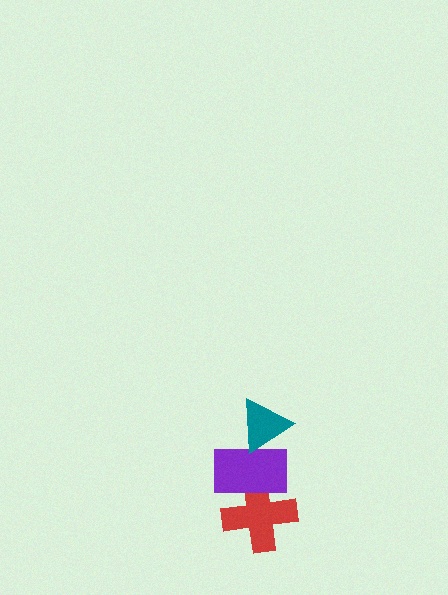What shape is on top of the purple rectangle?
The teal triangle is on top of the purple rectangle.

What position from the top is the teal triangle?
The teal triangle is 1st from the top.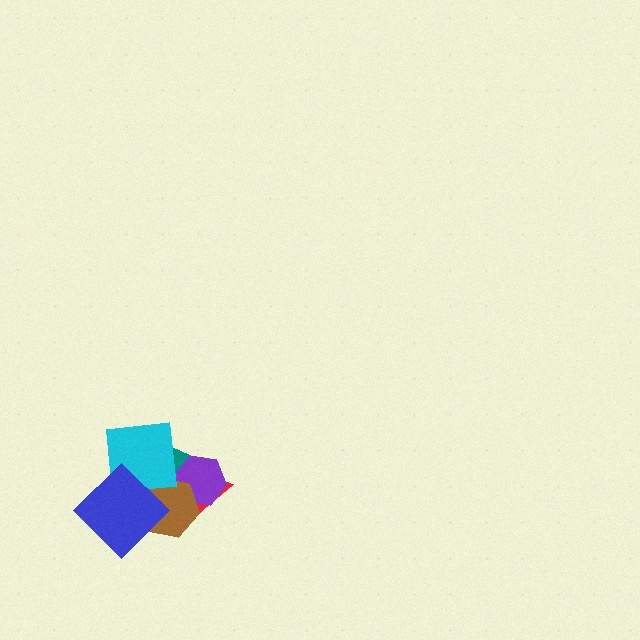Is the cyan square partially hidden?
Yes, it is partially covered by another shape.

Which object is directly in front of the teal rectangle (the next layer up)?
The purple hexagon is directly in front of the teal rectangle.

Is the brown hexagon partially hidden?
Yes, it is partially covered by another shape.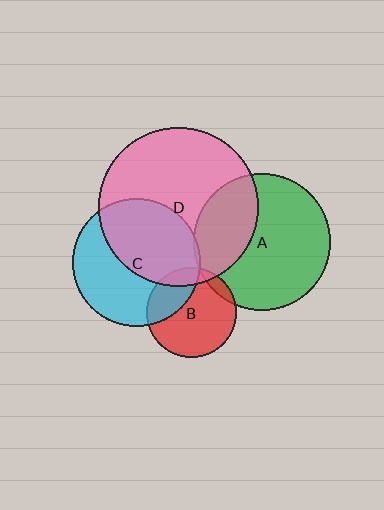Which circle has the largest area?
Circle D (pink).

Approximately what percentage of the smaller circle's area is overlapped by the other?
Approximately 30%.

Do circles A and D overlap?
Yes.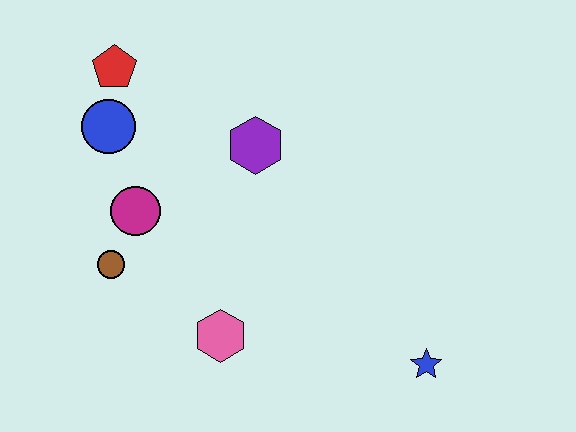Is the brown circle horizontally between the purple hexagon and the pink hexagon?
No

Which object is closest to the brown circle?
The magenta circle is closest to the brown circle.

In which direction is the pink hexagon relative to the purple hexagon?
The pink hexagon is below the purple hexagon.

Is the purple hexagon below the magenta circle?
No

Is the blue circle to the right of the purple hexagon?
No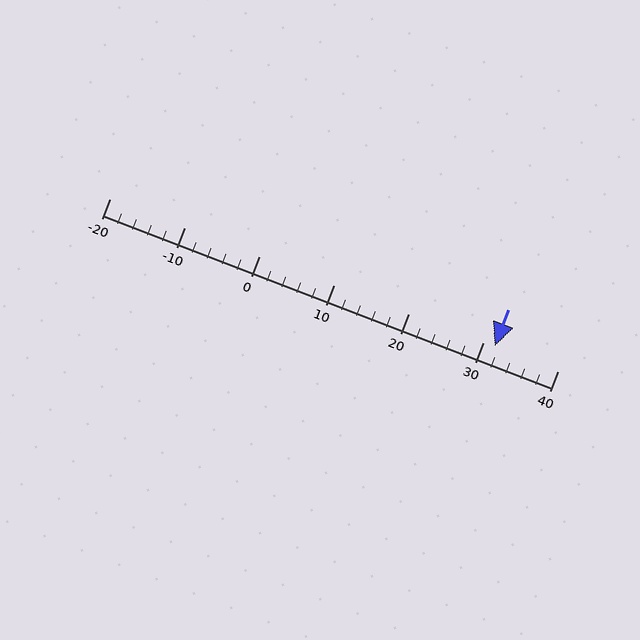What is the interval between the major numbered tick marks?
The major tick marks are spaced 10 units apart.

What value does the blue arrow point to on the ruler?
The blue arrow points to approximately 32.